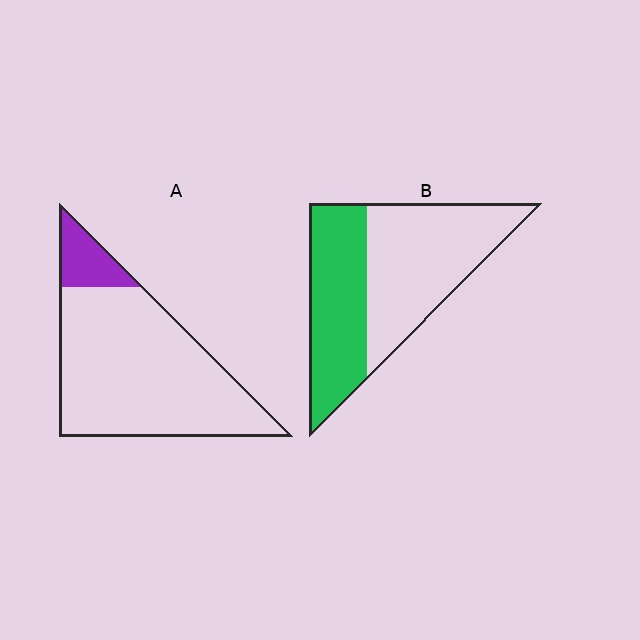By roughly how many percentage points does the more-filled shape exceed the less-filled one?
By roughly 30 percentage points (B over A).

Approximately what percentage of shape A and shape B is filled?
A is approximately 15% and B is approximately 45%.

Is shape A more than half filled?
No.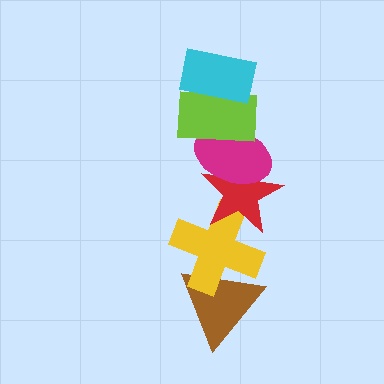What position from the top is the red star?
The red star is 4th from the top.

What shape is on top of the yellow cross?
The red star is on top of the yellow cross.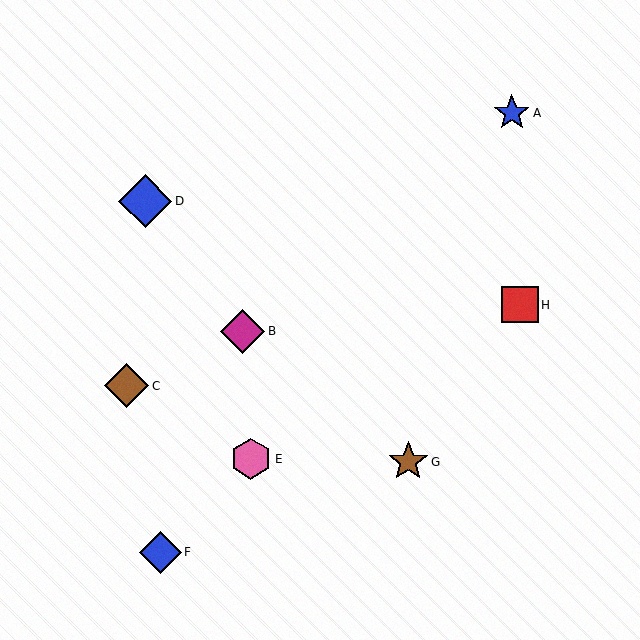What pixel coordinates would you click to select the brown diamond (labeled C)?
Click at (127, 386) to select the brown diamond C.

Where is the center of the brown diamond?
The center of the brown diamond is at (127, 386).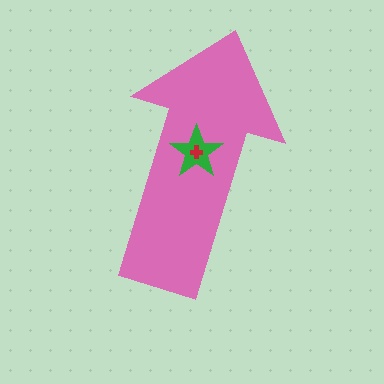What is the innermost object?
The red cross.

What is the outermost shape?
The pink arrow.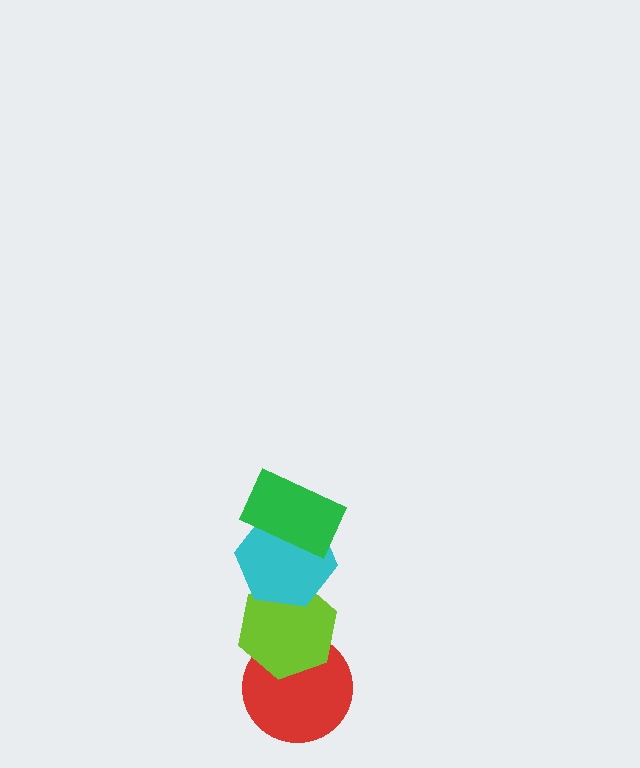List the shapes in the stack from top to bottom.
From top to bottom: the green rectangle, the cyan hexagon, the lime hexagon, the red circle.